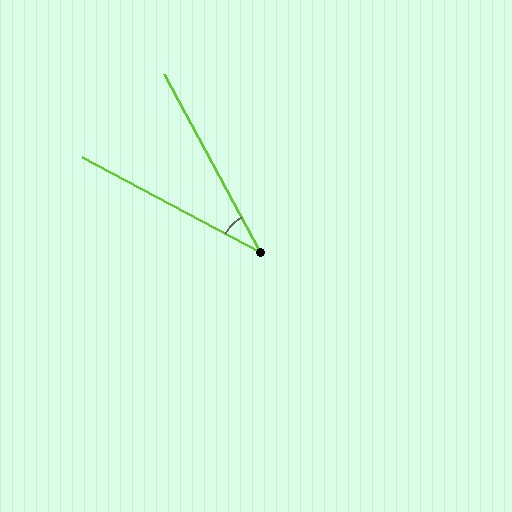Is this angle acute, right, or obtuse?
It is acute.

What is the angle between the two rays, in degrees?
Approximately 34 degrees.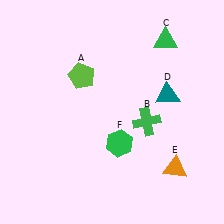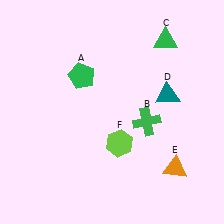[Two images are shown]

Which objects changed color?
A changed from lime to green. F changed from green to lime.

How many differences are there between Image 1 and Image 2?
There are 2 differences between the two images.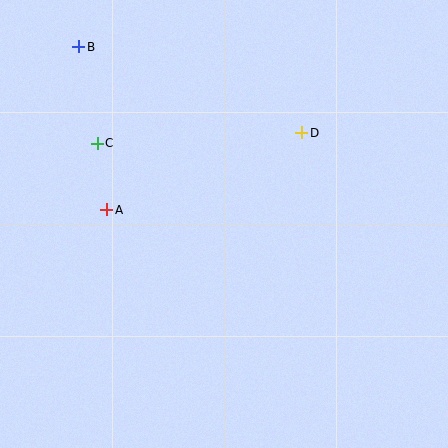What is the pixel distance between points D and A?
The distance between D and A is 209 pixels.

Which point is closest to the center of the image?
Point A at (107, 210) is closest to the center.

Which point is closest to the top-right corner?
Point D is closest to the top-right corner.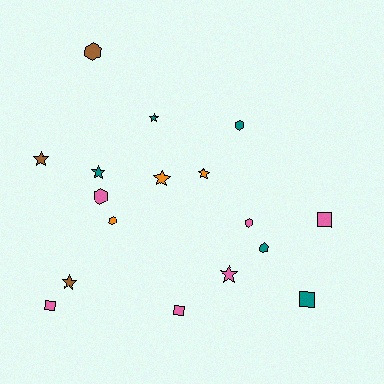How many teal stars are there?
There are 2 teal stars.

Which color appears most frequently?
Pink, with 6 objects.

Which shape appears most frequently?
Star, with 7 objects.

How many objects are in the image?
There are 17 objects.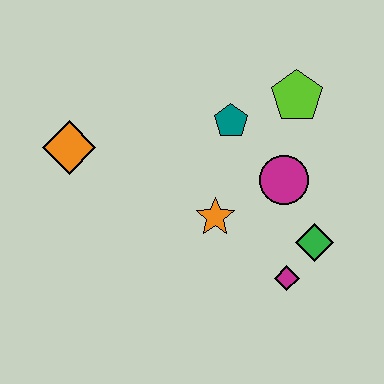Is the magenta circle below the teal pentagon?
Yes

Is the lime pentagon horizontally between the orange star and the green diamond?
Yes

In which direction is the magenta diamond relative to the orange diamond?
The magenta diamond is to the right of the orange diamond.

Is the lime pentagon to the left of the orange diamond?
No